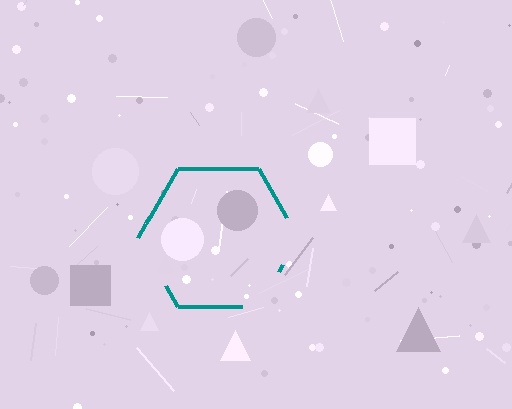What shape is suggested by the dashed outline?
The dashed outline suggests a hexagon.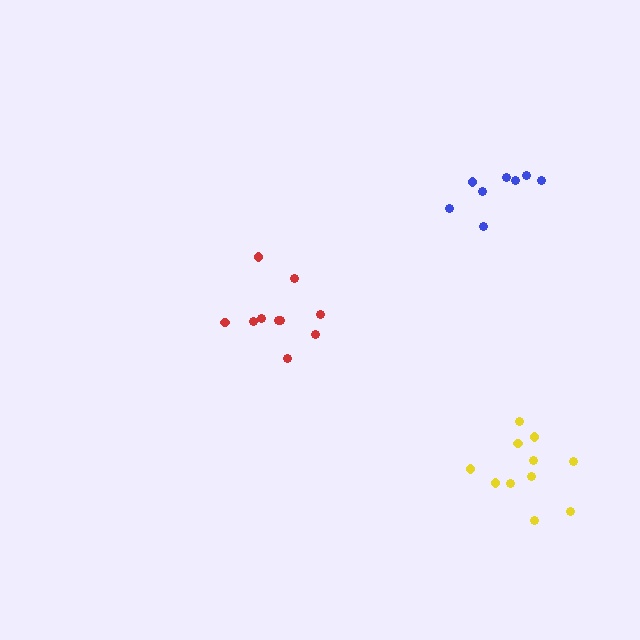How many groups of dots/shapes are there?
There are 3 groups.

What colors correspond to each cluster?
The clusters are colored: red, yellow, blue.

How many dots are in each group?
Group 1: 10 dots, Group 2: 11 dots, Group 3: 8 dots (29 total).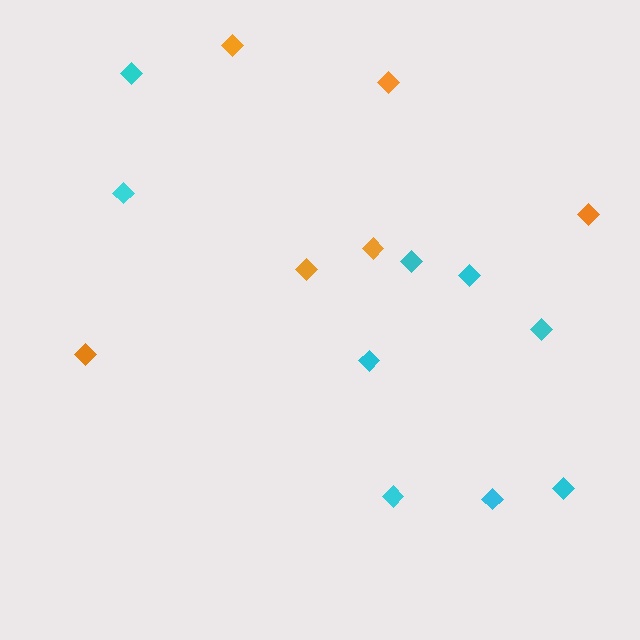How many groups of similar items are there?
There are 2 groups: one group of cyan diamonds (9) and one group of orange diamonds (6).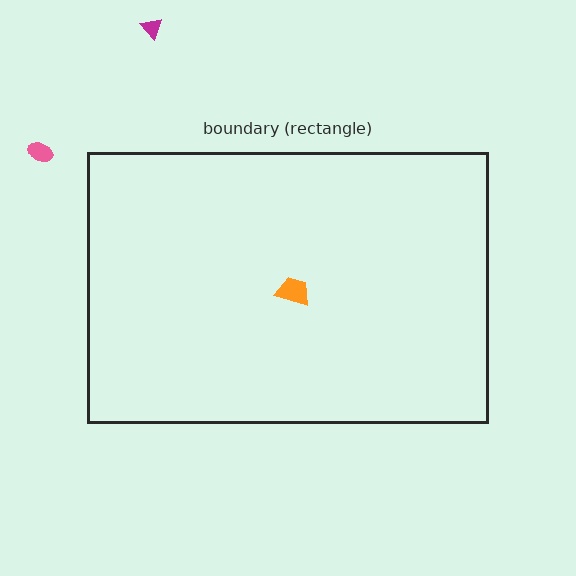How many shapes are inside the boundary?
1 inside, 2 outside.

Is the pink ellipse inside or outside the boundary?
Outside.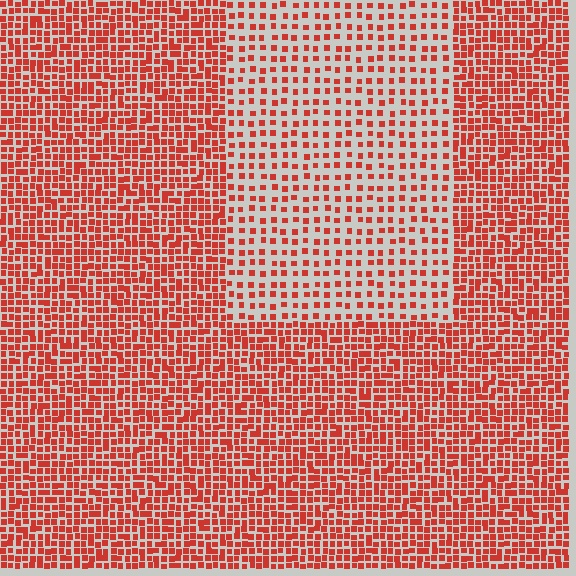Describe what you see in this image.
The image contains small red elements arranged at two different densities. A rectangle-shaped region is visible where the elements are less densely packed than the surrounding area.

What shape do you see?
I see a rectangle.